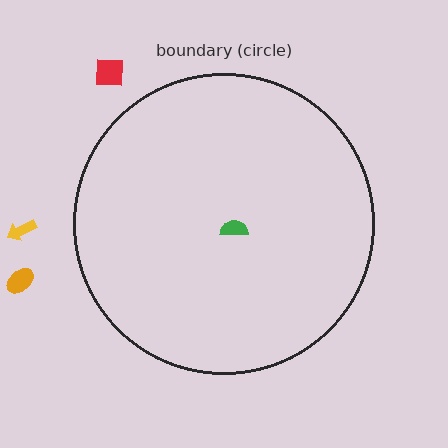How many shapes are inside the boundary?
1 inside, 3 outside.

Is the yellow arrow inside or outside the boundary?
Outside.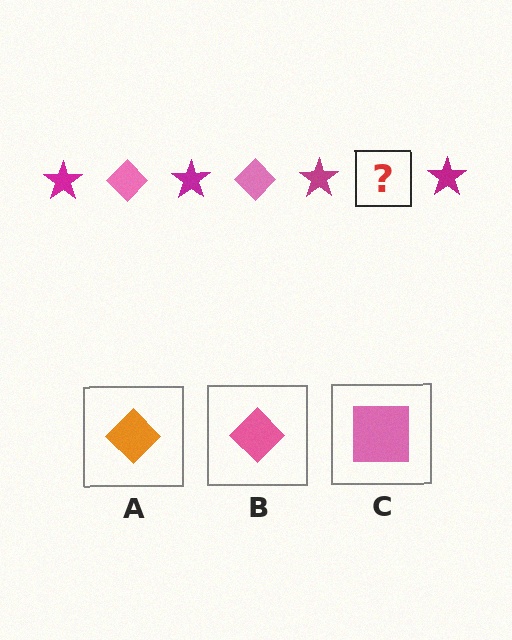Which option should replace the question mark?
Option B.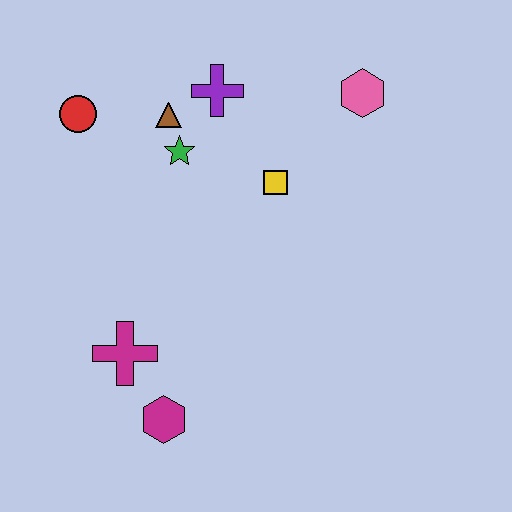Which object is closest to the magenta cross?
The magenta hexagon is closest to the magenta cross.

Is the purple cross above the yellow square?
Yes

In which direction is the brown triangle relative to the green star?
The brown triangle is above the green star.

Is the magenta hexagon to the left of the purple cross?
Yes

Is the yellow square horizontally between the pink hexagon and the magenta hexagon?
Yes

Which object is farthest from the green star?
The magenta hexagon is farthest from the green star.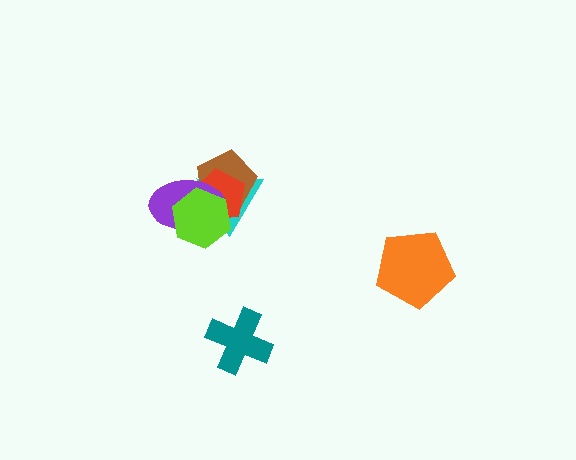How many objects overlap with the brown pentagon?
4 objects overlap with the brown pentagon.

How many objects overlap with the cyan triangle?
4 objects overlap with the cyan triangle.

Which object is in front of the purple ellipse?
The lime hexagon is in front of the purple ellipse.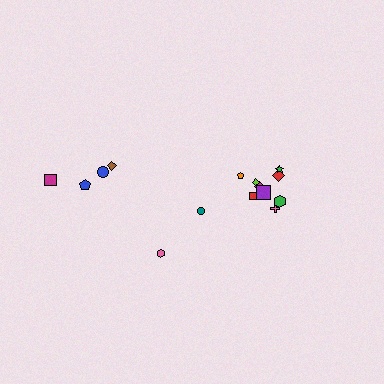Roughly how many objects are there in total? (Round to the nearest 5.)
Roughly 15 objects in total.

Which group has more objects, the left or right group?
The right group.